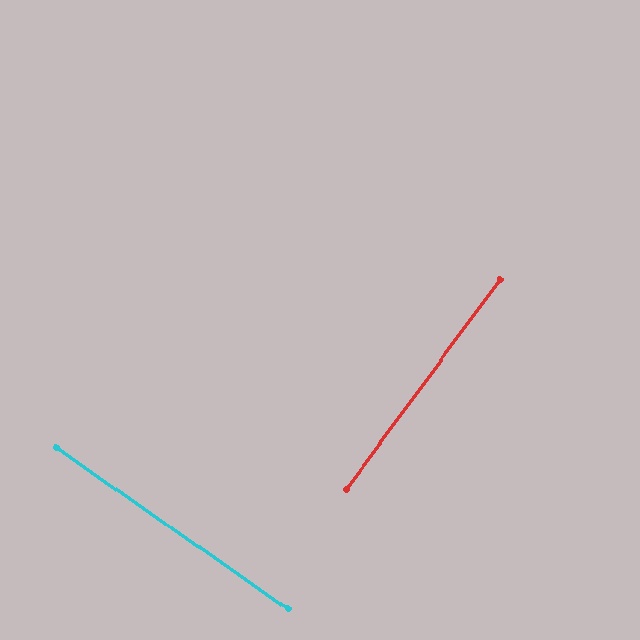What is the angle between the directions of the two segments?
Approximately 88 degrees.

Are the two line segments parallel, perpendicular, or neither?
Perpendicular — they meet at approximately 88°.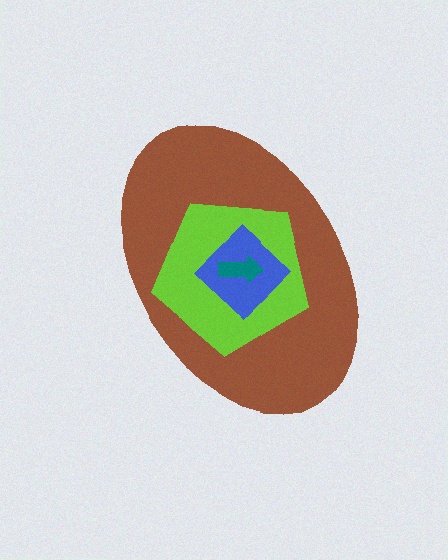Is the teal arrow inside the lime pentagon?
Yes.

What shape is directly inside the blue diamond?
The teal arrow.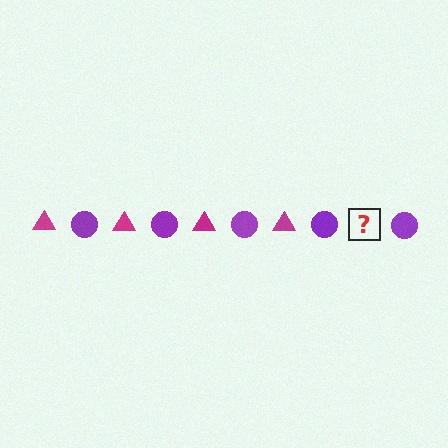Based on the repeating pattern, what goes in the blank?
The blank should be a magenta triangle.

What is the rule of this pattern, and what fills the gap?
The rule is that the pattern alternates between magenta triangle and purple circle. The gap should be filled with a magenta triangle.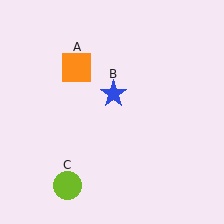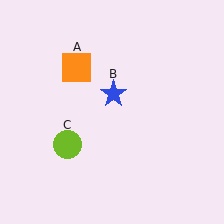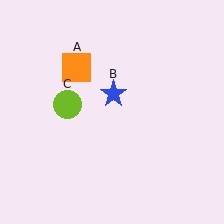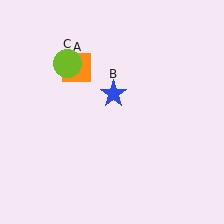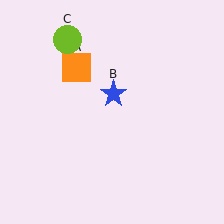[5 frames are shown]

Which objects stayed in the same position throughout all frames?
Orange square (object A) and blue star (object B) remained stationary.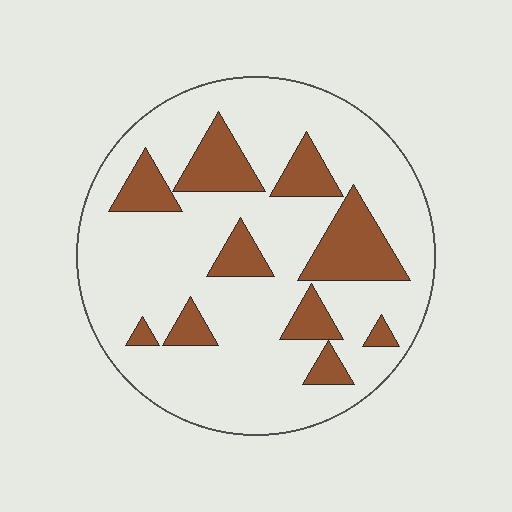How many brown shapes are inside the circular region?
10.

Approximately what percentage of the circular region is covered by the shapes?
Approximately 20%.